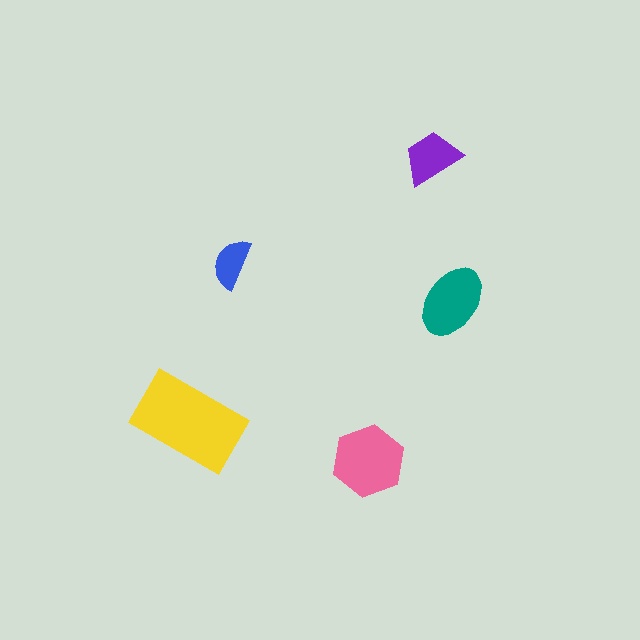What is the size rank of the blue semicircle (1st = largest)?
5th.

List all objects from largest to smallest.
The yellow rectangle, the pink hexagon, the teal ellipse, the purple trapezoid, the blue semicircle.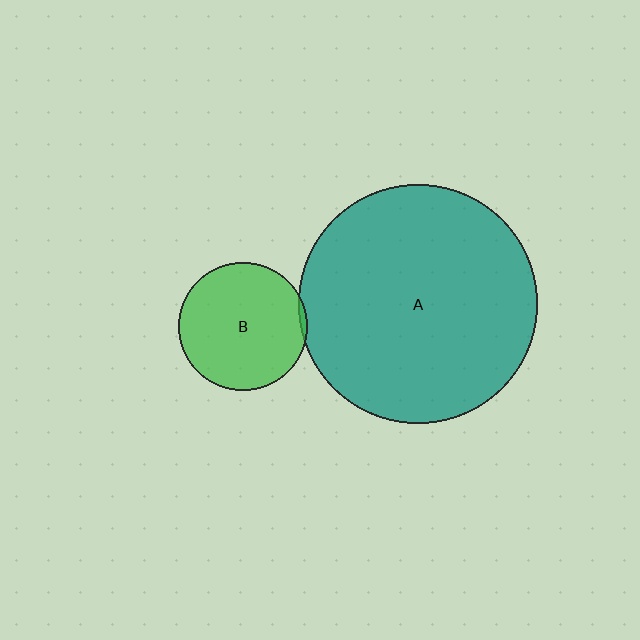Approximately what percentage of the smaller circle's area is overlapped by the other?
Approximately 5%.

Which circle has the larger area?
Circle A (teal).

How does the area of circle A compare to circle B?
Approximately 3.4 times.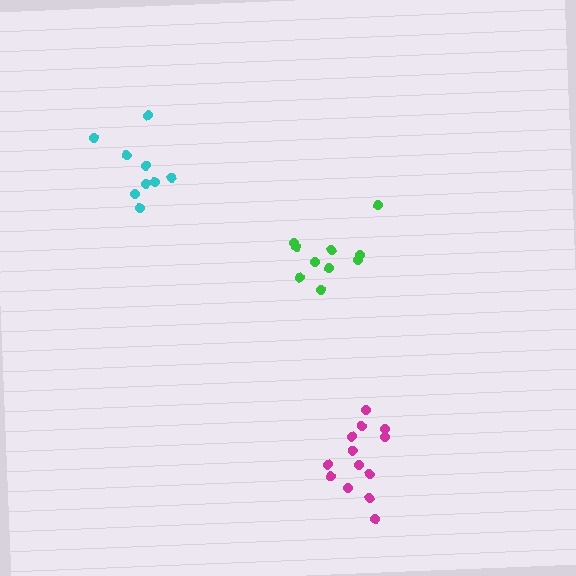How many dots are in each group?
Group 1: 9 dots, Group 2: 13 dots, Group 3: 10 dots (32 total).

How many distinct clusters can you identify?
There are 3 distinct clusters.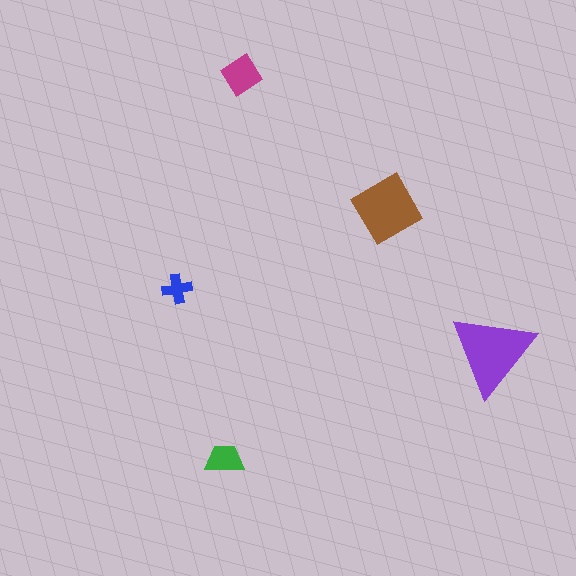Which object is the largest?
The purple triangle.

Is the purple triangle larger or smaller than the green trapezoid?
Larger.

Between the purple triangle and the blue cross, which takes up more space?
The purple triangle.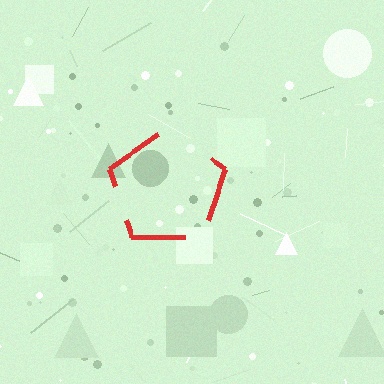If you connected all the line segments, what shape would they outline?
They would outline a pentagon.